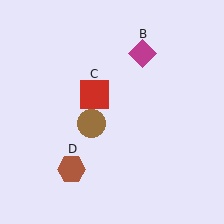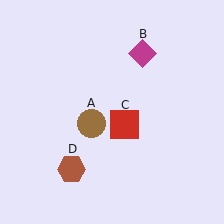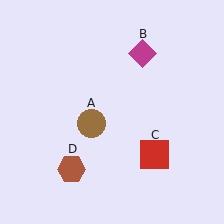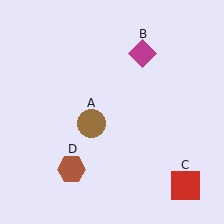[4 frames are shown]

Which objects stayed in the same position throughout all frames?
Brown circle (object A) and magenta diamond (object B) and brown hexagon (object D) remained stationary.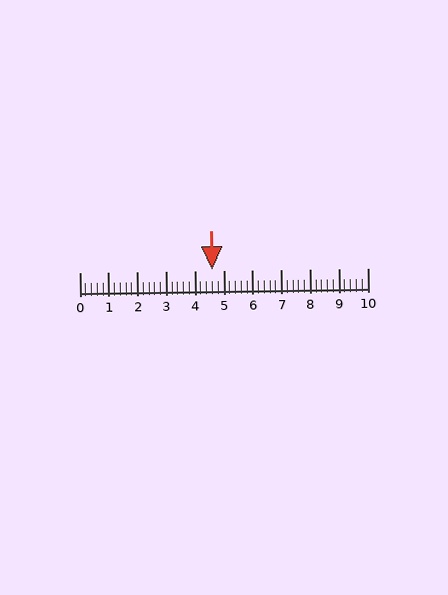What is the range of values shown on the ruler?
The ruler shows values from 0 to 10.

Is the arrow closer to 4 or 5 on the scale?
The arrow is closer to 5.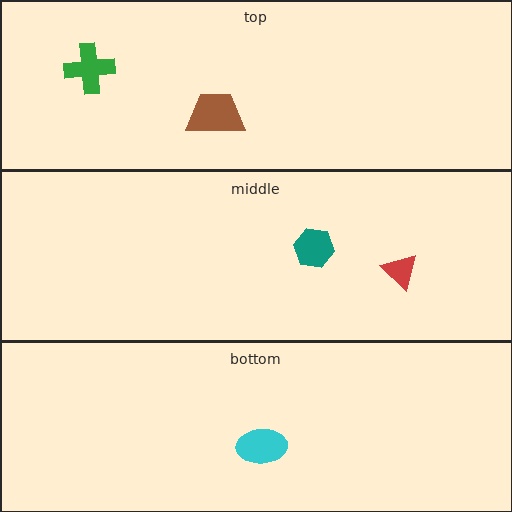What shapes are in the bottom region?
The cyan ellipse.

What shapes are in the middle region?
The red triangle, the teal hexagon.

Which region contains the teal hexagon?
The middle region.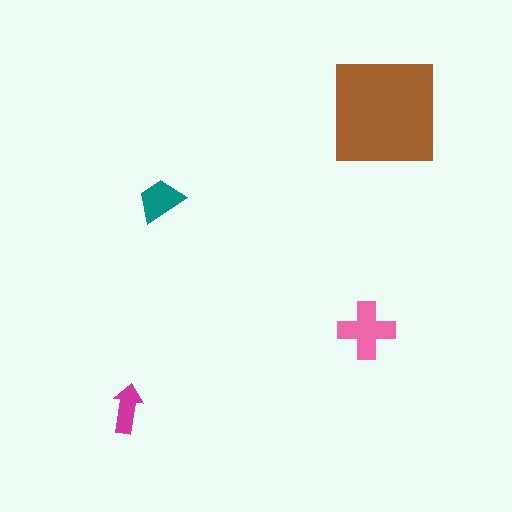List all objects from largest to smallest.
The brown square, the pink cross, the teal trapezoid, the magenta arrow.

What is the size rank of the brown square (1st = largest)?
1st.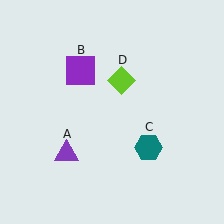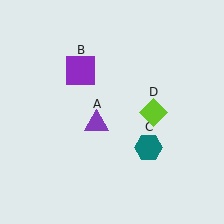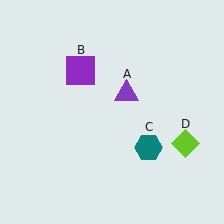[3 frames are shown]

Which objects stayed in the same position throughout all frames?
Purple square (object B) and teal hexagon (object C) remained stationary.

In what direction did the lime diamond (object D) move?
The lime diamond (object D) moved down and to the right.